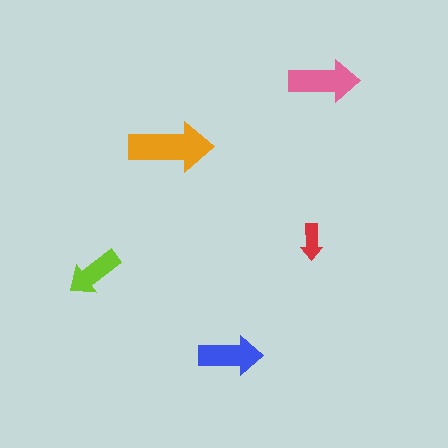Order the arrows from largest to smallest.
the orange one, the pink one, the blue one, the lime one, the red one.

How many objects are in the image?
There are 5 objects in the image.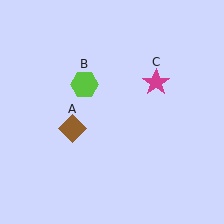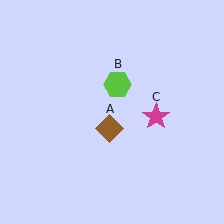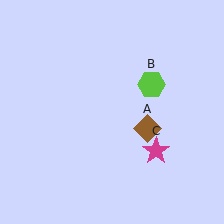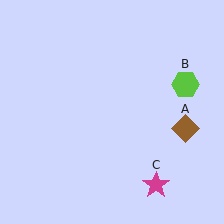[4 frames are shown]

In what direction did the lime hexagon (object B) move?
The lime hexagon (object B) moved right.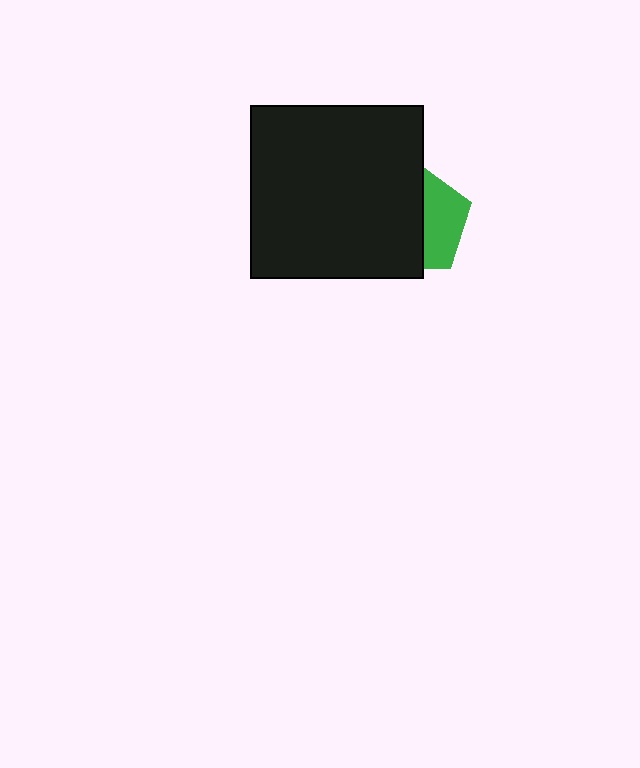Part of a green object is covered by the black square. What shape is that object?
It is a pentagon.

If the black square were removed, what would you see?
You would see the complete green pentagon.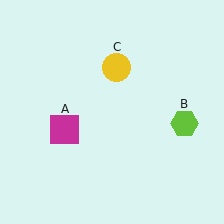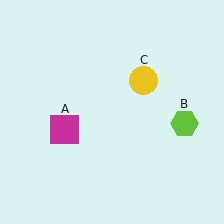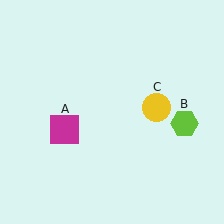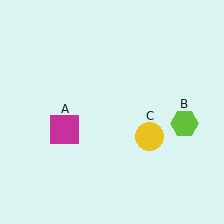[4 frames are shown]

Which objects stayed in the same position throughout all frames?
Magenta square (object A) and lime hexagon (object B) remained stationary.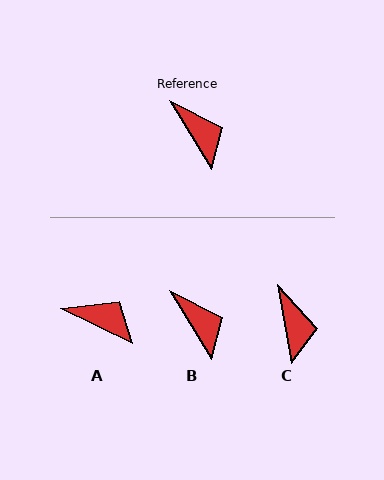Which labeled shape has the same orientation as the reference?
B.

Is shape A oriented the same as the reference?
No, it is off by about 33 degrees.